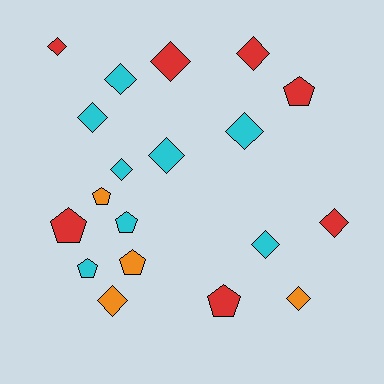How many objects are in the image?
There are 19 objects.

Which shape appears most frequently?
Diamond, with 12 objects.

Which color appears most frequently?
Cyan, with 8 objects.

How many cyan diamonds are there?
There are 6 cyan diamonds.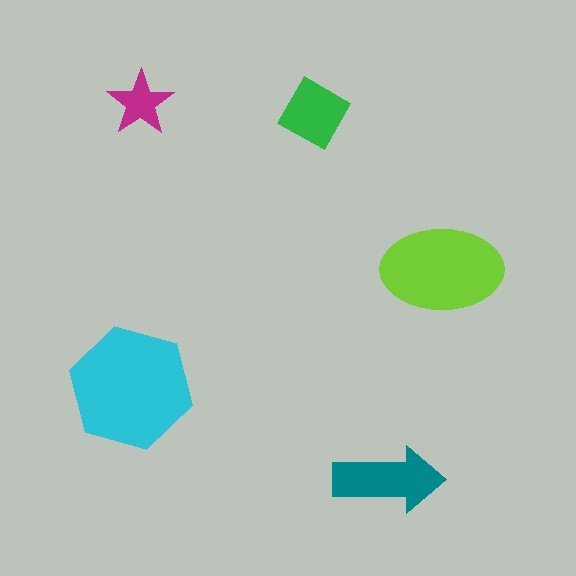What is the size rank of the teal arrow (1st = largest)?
3rd.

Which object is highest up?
The magenta star is topmost.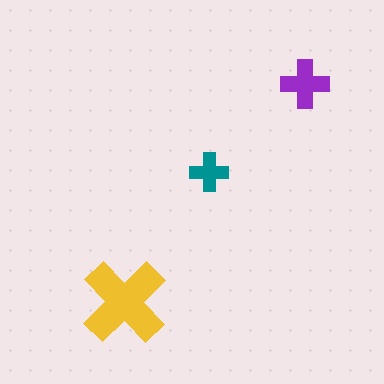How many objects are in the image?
There are 3 objects in the image.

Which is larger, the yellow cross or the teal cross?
The yellow one.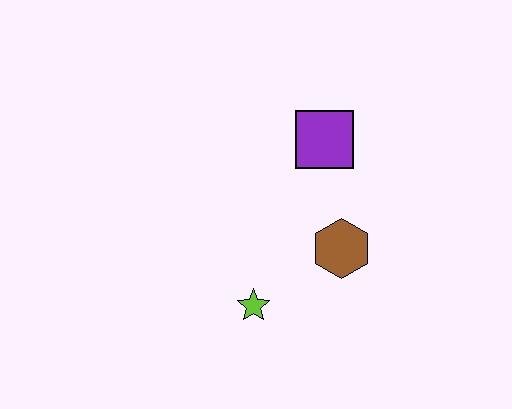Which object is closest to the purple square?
The brown hexagon is closest to the purple square.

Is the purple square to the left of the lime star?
No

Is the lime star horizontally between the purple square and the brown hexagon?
No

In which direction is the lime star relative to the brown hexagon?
The lime star is to the left of the brown hexagon.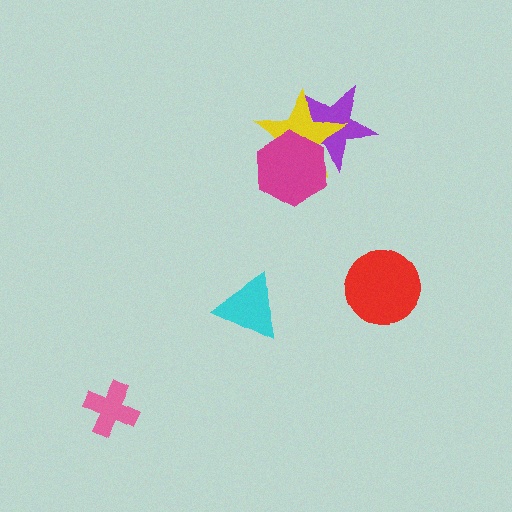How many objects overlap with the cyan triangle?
0 objects overlap with the cyan triangle.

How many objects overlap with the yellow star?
2 objects overlap with the yellow star.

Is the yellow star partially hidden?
Yes, it is partially covered by another shape.